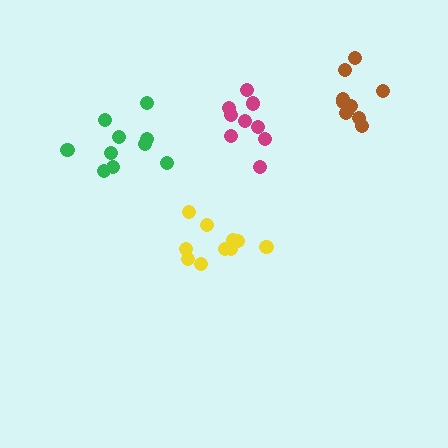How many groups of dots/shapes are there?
There are 4 groups.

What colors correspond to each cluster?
The clusters are colored: brown, magenta, yellow, green.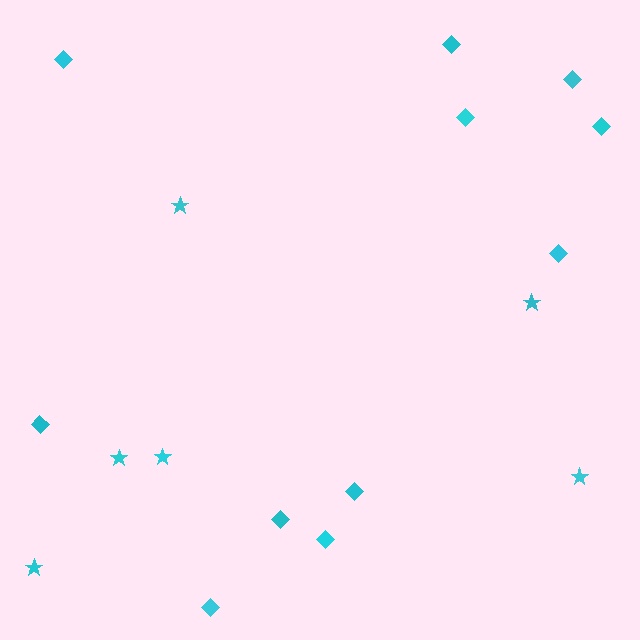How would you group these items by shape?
There are 2 groups: one group of stars (6) and one group of diamonds (11).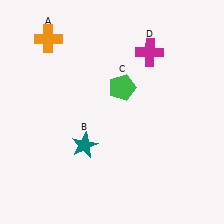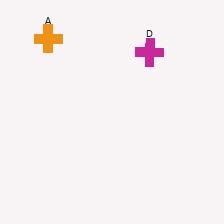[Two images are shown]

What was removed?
The teal star (B), the green pentagon (C) were removed in Image 2.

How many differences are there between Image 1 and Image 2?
There are 2 differences between the two images.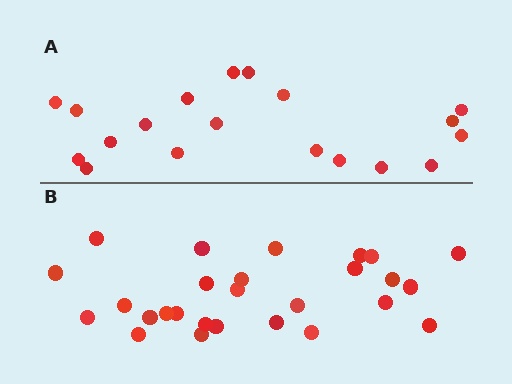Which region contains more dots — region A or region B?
Region B (the bottom region) has more dots.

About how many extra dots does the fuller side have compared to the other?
Region B has roughly 8 or so more dots than region A.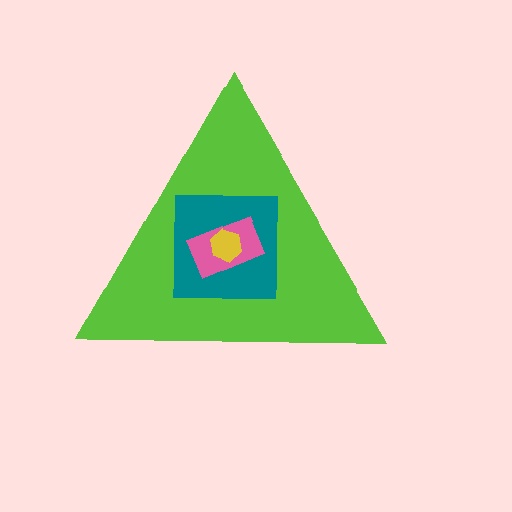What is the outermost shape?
The lime triangle.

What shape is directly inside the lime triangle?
The teal square.